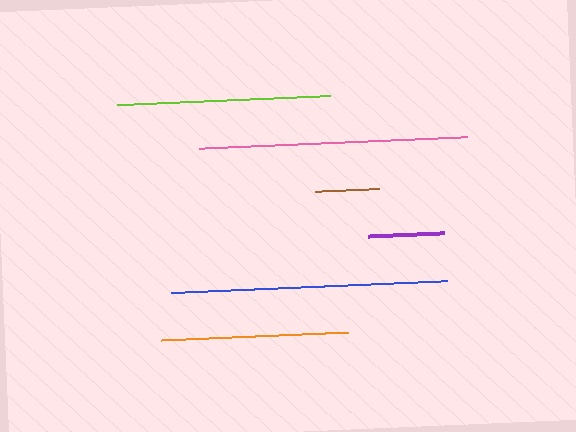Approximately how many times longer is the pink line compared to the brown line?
The pink line is approximately 4.2 times the length of the brown line.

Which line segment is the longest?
The blue line is the longest at approximately 277 pixels.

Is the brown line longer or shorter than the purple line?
The purple line is longer than the brown line.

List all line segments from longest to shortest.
From longest to shortest: blue, pink, lime, orange, purple, brown.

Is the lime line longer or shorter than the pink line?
The pink line is longer than the lime line.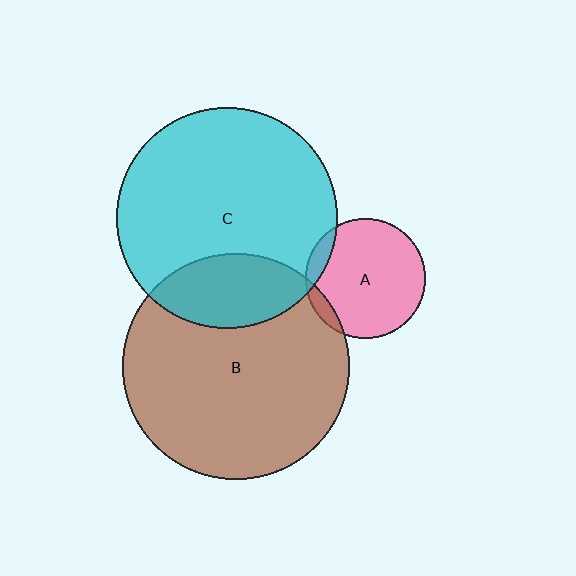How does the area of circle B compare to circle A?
Approximately 3.6 times.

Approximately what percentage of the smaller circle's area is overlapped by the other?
Approximately 5%.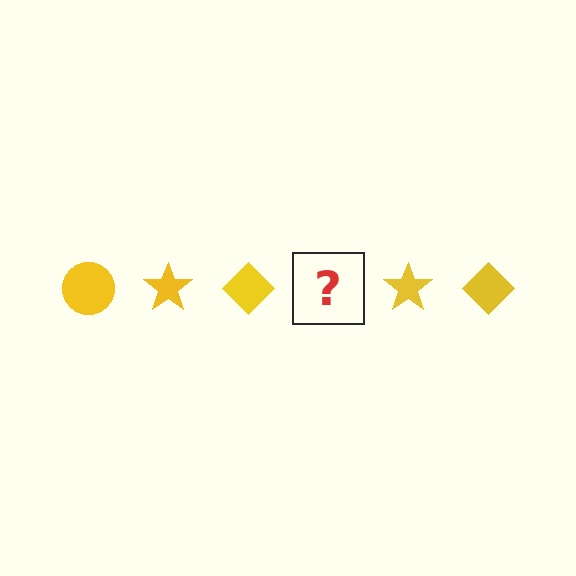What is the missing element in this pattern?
The missing element is a yellow circle.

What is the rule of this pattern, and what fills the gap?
The rule is that the pattern cycles through circle, star, diamond shapes in yellow. The gap should be filled with a yellow circle.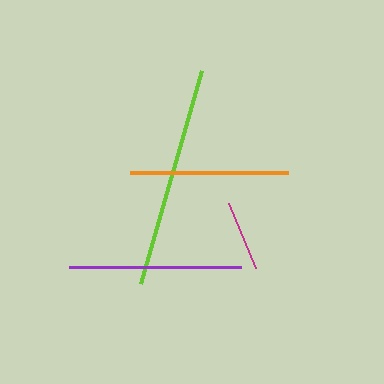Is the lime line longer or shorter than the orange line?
The lime line is longer than the orange line.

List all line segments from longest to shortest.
From longest to shortest: lime, purple, orange, magenta.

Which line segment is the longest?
The lime line is the longest at approximately 222 pixels.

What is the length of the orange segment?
The orange segment is approximately 157 pixels long.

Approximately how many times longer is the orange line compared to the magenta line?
The orange line is approximately 2.2 times the length of the magenta line.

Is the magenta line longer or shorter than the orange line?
The orange line is longer than the magenta line.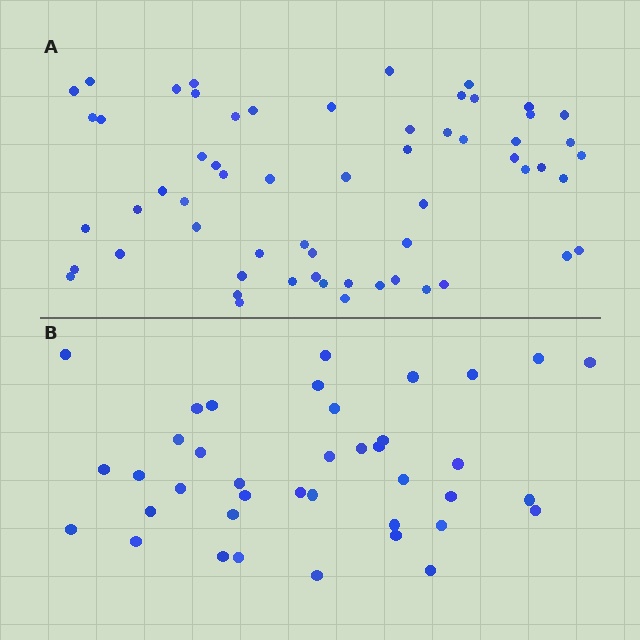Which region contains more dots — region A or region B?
Region A (the top region) has more dots.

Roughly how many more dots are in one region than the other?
Region A has approximately 20 more dots than region B.